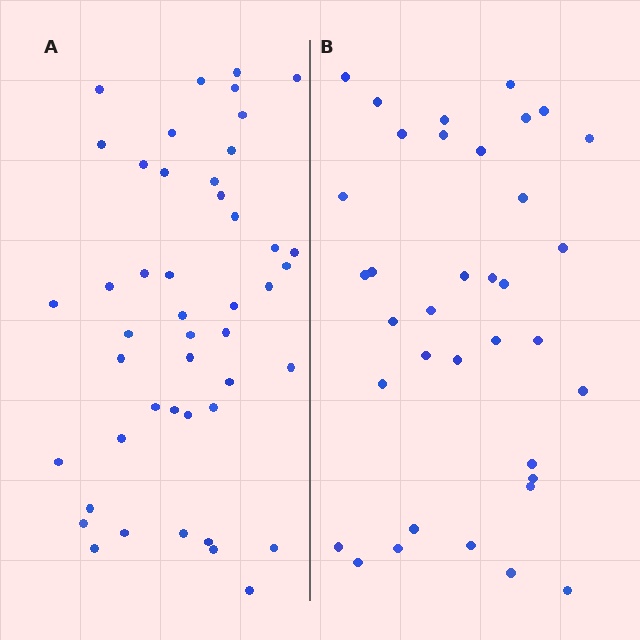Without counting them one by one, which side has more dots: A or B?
Region A (the left region) has more dots.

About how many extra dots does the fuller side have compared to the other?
Region A has roughly 10 or so more dots than region B.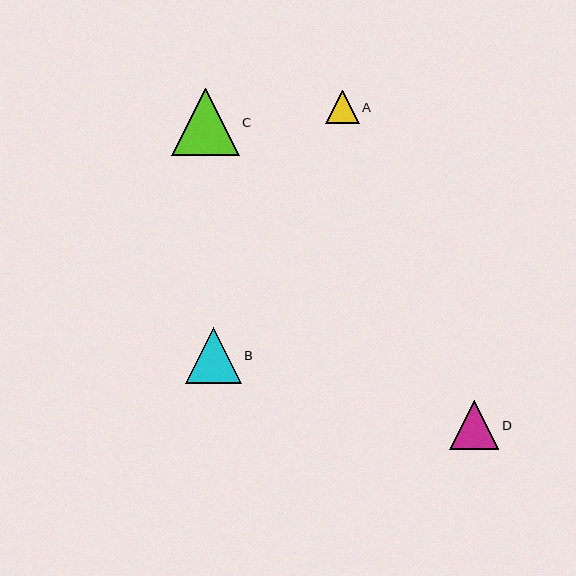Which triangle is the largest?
Triangle C is the largest with a size of approximately 68 pixels.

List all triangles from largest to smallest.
From largest to smallest: C, B, D, A.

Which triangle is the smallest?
Triangle A is the smallest with a size of approximately 34 pixels.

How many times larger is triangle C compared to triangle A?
Triangle C is approximately 2.0 times the size of triangle A.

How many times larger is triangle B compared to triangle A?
Triangle B is approximately 1.7 times the size of triangle A.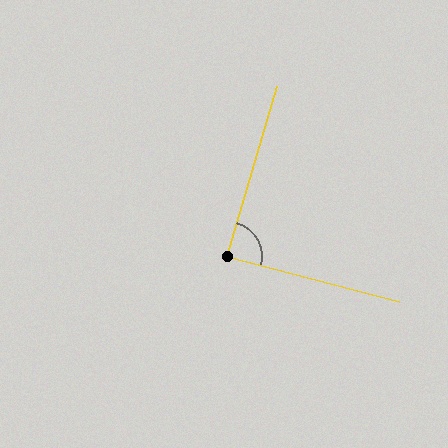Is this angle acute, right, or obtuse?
It is approximately a right angle.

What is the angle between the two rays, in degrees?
Approximately 88 degrees.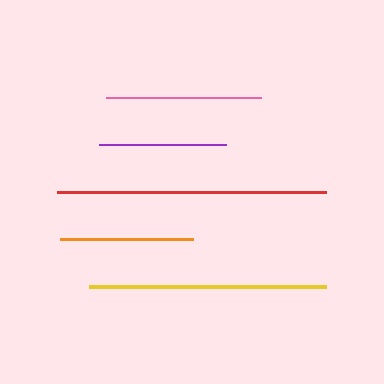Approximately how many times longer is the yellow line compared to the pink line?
The yellow line is approximately 1.5 times the length of the pink line.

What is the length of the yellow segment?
The yellow segment is approximately 237 pixels long.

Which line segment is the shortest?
The purple line is the shortest at approximately 127 pixels.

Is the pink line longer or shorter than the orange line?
The pink line is longer than the orange line.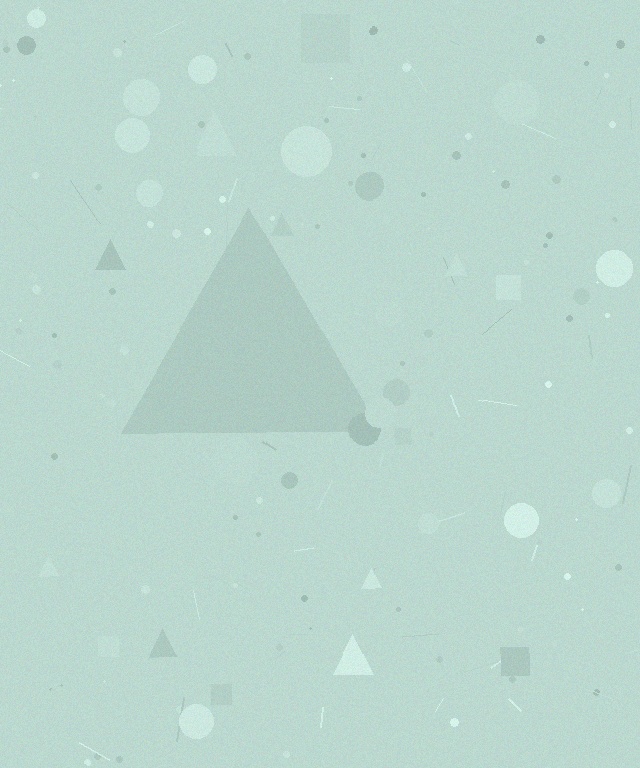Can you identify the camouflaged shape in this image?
The camouflaged shape is a triangle.